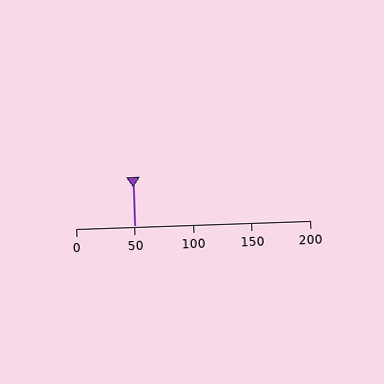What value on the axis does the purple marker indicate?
The marker indicates approximately 50.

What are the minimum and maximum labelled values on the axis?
The axis runs from 0 to 200.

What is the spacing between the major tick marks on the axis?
The major ticks are spaced 50 apart.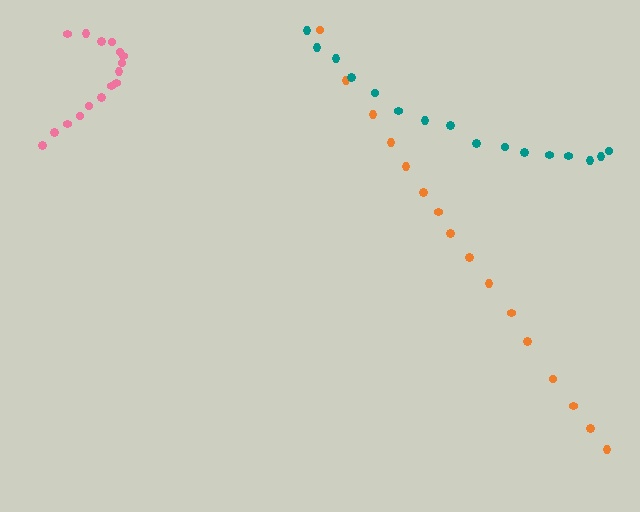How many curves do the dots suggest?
There are 3 distinct paths.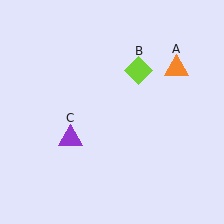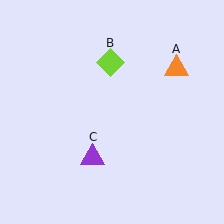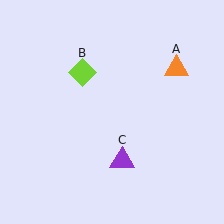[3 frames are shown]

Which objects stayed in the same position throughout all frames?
Orange triangle (object A) remained stationary.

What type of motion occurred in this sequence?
The lime diamond (object B), purple triangle (object C) rotated counterclockwise around the center of the scene.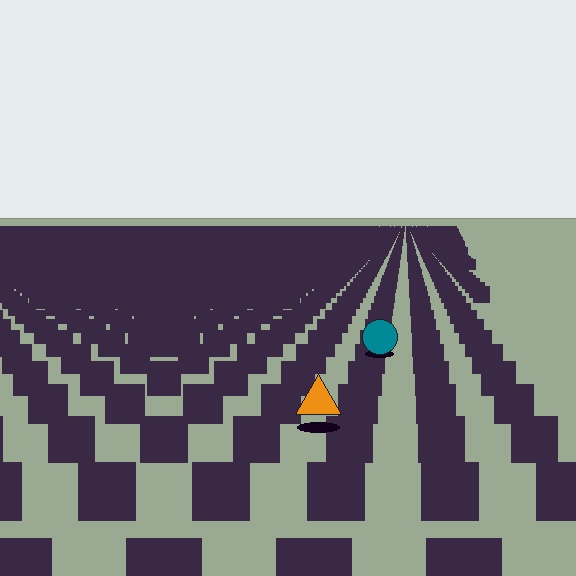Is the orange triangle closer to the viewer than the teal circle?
Yes. The orange triangle is closer — you can tell from the texture gradient: the ground texture is coarser near it.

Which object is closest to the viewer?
The orange triangle is closest. The texture marks near it are larger and more spread out.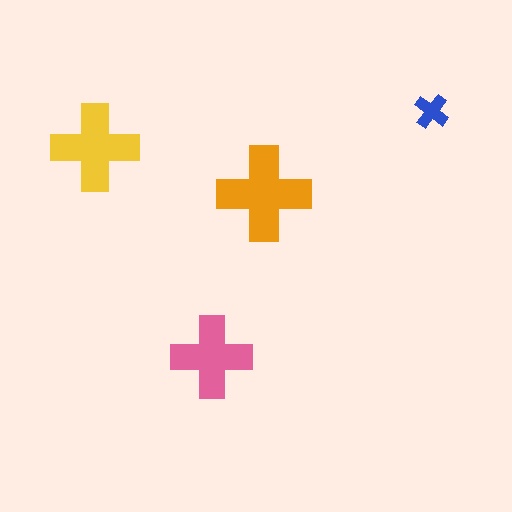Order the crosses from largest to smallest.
the orange one, the yellow one, the pink one, the blue one.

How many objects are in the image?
There are 4 objects in the image.